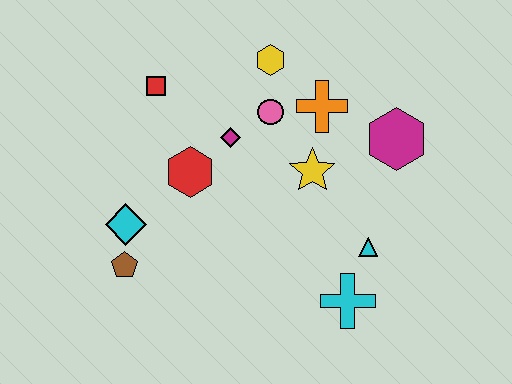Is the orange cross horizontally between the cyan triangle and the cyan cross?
No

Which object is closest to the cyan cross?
The cyan triangle is closest to the cyan cross.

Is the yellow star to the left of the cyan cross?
Yes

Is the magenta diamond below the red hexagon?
No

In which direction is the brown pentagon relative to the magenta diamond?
The brown pentagon is below the magenta diamond.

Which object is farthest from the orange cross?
The brown pentagon is farthest from the orange cross.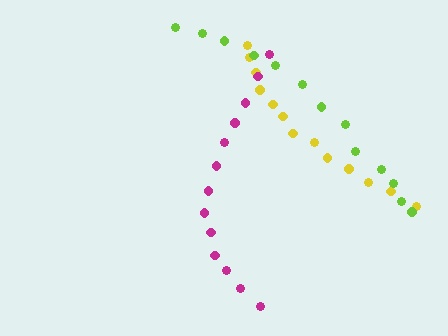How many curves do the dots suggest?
There are 3 distinct paths.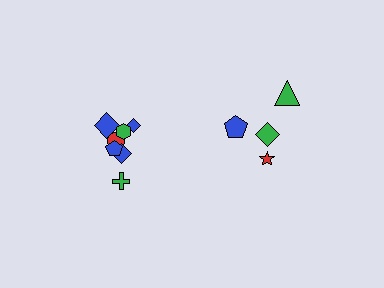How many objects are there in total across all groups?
There are 11 objects.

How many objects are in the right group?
There are 4 objects.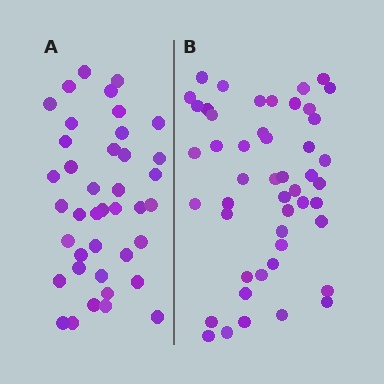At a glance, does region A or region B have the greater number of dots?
Region B (the right region) has more dots.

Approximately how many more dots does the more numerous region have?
Region B has roughly 8 or so more dots than region A.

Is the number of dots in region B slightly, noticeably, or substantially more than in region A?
Region B has only slightly more — the two regions are fairly close. The ratio is roughly 1.2 to 1.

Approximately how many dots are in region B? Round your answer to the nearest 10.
About 50 dots. (The exact count is 48, which rounds to 50.)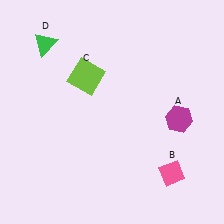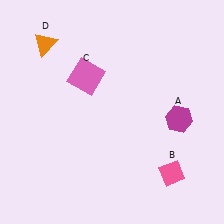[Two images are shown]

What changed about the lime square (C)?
In Image 1, C is lime. In Image 2, it changed to pink.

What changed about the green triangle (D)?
In Image 1, D is green. In Image 2, it changed to orange.